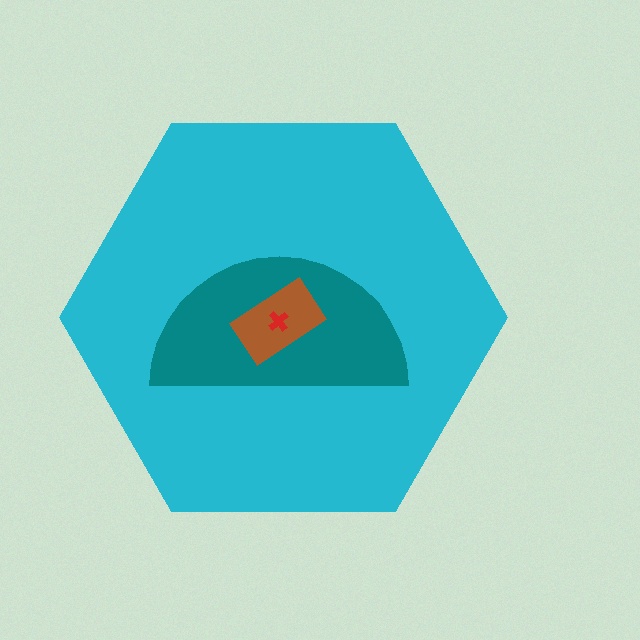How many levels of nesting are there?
4.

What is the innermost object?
The red cross.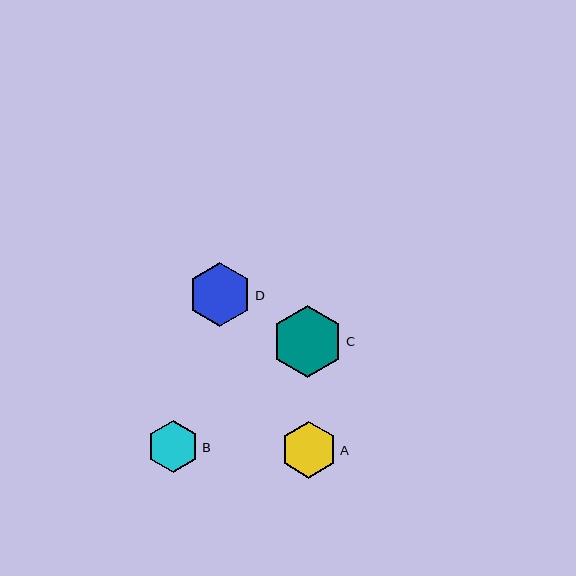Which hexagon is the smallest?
Hexagon B is the smallest with a size of approximately 51 pixels.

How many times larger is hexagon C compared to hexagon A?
Hexagon C is approximately 1.3 times the size of hexagon A.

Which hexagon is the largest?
Hexagon C is the largest with a size of approximately 72 pixels.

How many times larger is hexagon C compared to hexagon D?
Hexagon C is approximately 1.1 times the size of hexagon D.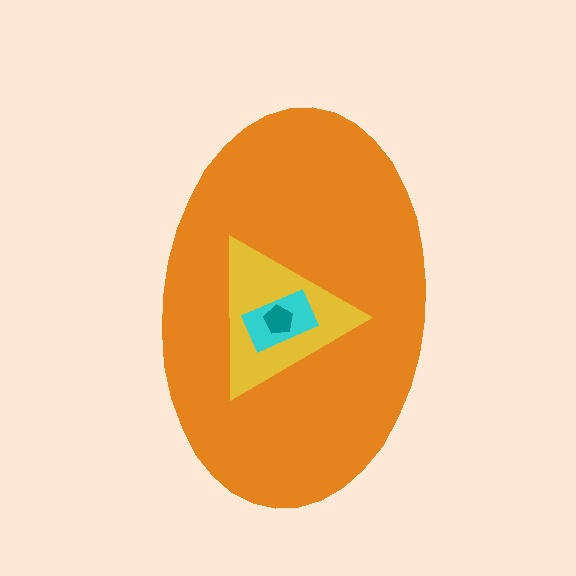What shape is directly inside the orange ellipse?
The yellow triangle.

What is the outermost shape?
The orange ellipse.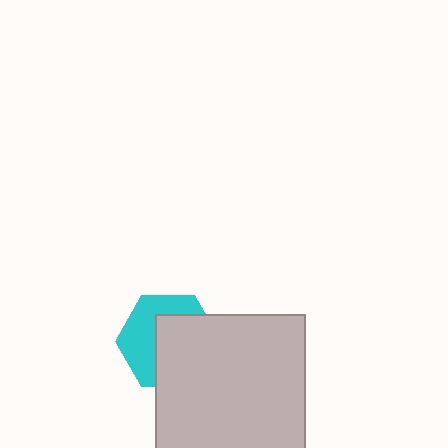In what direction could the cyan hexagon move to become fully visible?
The cyan hexagon could move toward the upper-left. That would shift it out from behind the light gray rectangle entirely.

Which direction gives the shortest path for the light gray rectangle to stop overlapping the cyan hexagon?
Moving toward the lower-right gives the shortest separation.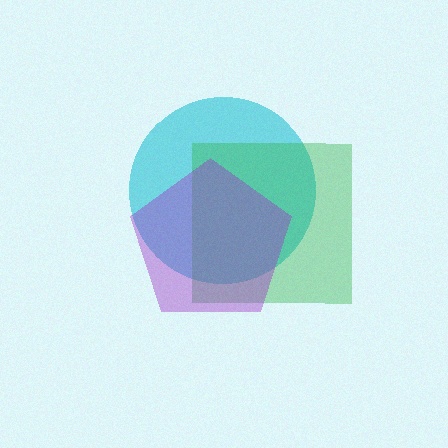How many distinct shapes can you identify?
There are 3 distinct shapes: a cyan circle, a green square, a purple pentagon.